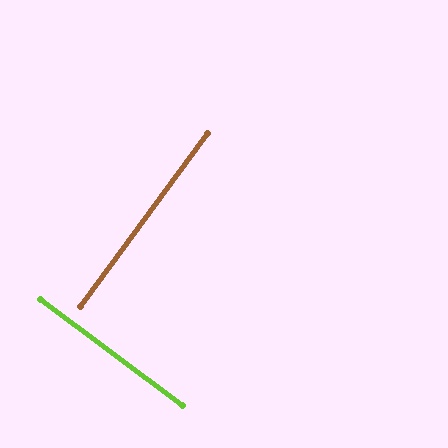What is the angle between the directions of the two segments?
Approximately 90 degrees.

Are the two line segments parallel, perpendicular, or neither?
Perpendicular — they meet at approximately 90°.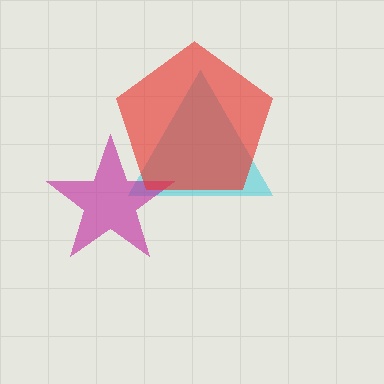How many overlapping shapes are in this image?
There are 3 overlapping shapes in the image.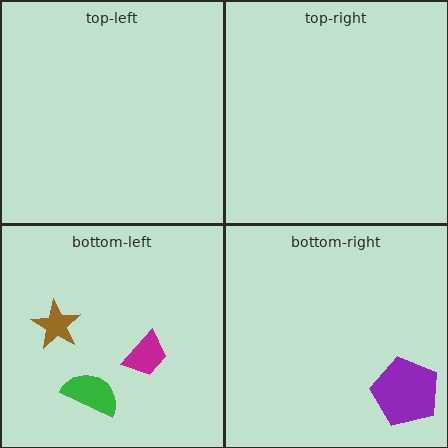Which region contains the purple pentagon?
The bottom-right region.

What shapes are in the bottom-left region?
The brown star, the magenta trapezoid, the green semicircle.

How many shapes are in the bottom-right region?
1.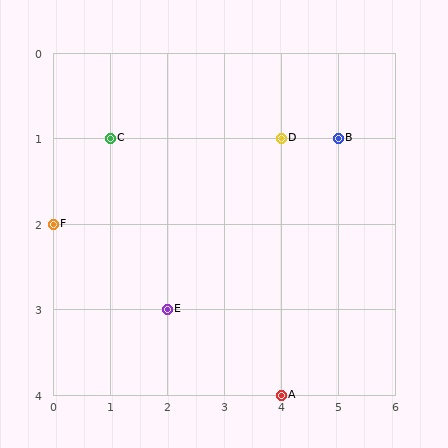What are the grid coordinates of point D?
Point D is at grid coordinates (4, 1).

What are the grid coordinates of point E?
Point E is at grid coordinates (2, 3).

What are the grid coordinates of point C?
Point C is at grid coordinates (1, 1).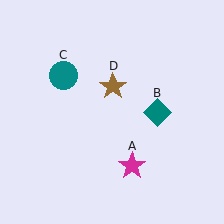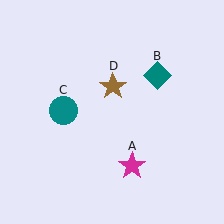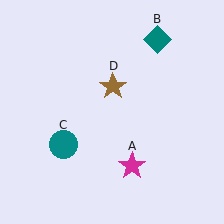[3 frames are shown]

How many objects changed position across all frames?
2 objects changed position: teal diamond (object B), teal circle (object C).